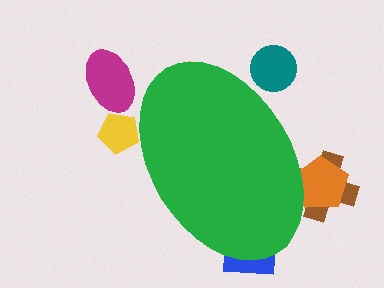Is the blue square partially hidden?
Yes, the blue square is partially hidden behind the green ellipse.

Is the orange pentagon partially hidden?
Yes, the orange pentagon is partially hidden behind the green ellipse.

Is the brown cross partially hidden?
Yes, the brown cross is partially hidden behind the green ellipse.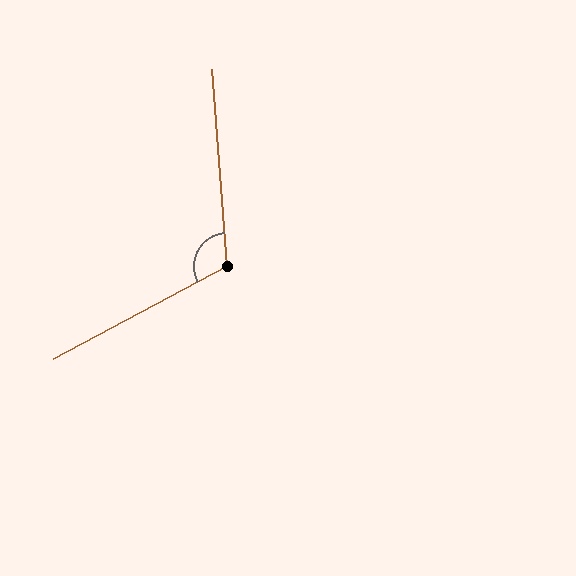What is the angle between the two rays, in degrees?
Approximately 114 degrees.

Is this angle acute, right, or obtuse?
It is obtuse.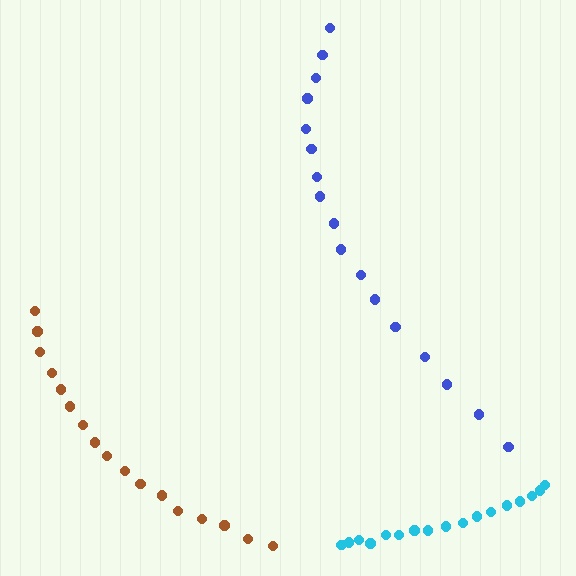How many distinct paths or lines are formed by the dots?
There are 3 distinct paths.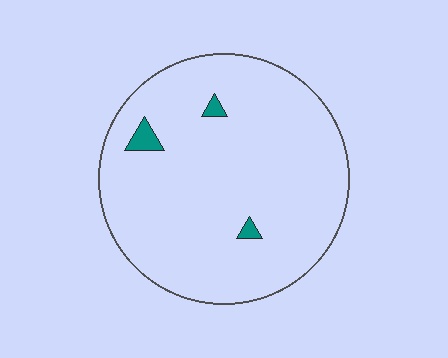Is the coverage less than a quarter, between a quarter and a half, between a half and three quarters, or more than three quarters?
Less than a quarter.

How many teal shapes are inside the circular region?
3.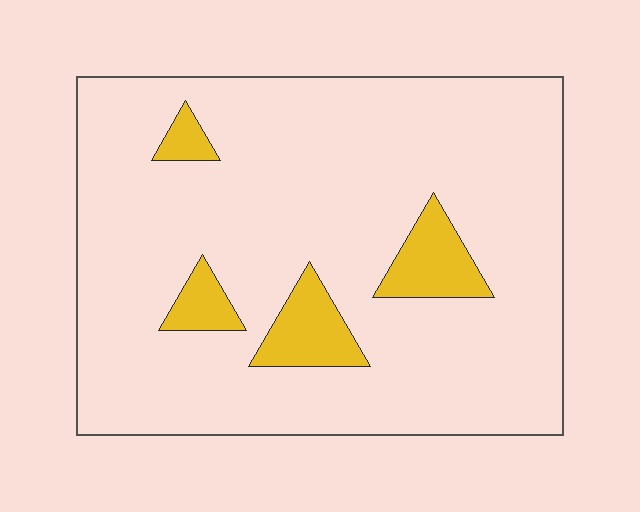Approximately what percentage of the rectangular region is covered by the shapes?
Approximately 10%.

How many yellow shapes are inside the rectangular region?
4.